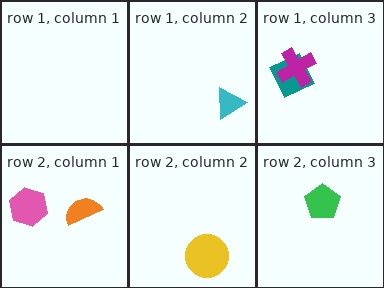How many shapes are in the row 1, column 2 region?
1.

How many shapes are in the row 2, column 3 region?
1.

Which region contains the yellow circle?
The row 2, column 2 region.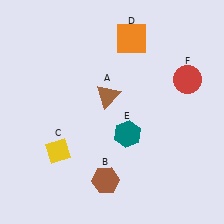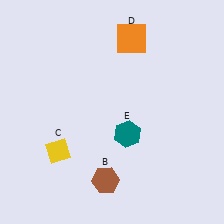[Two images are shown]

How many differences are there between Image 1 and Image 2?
There are 2 differences between the two images.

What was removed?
The red circle (F), the brown triangle (A) were removed in Image 2.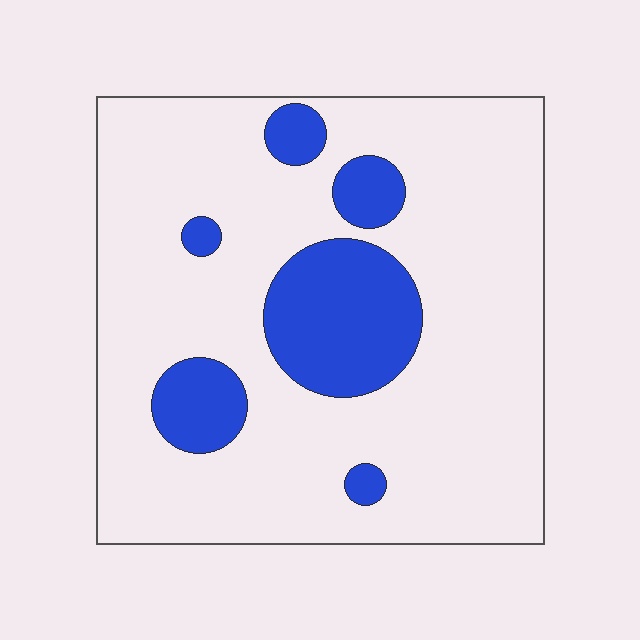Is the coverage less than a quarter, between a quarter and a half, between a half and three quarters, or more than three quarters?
Less than a quarter.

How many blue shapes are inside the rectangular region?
6.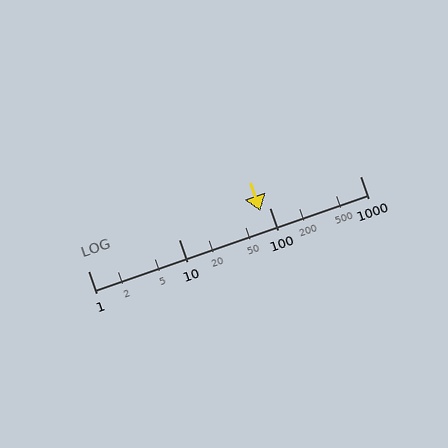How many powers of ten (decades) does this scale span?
The scale spans 3 decades, from 1 to 1000.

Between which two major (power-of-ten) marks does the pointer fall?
The pointer is between 10 and 100.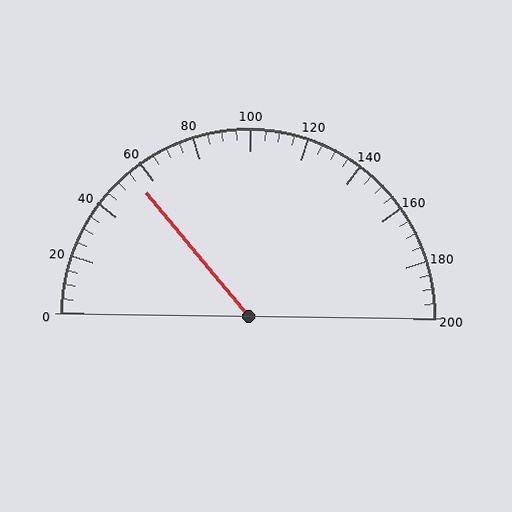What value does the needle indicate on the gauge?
The needle indicates approximately 55.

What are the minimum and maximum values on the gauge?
The gauge ranges from 0 to 200.